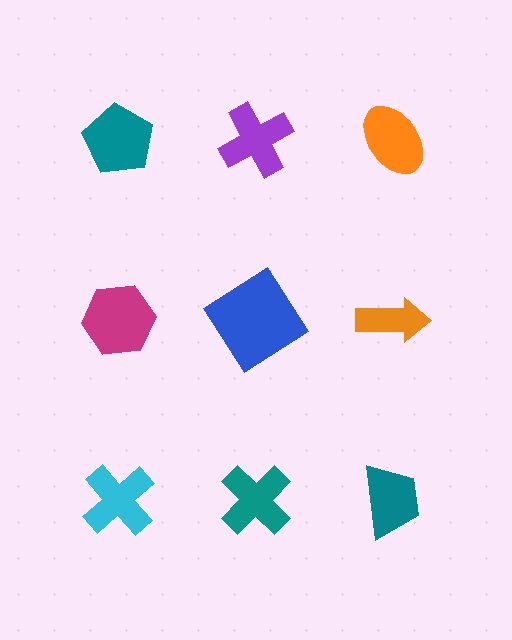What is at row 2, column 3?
An orange arrow.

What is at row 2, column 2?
A blue diamond.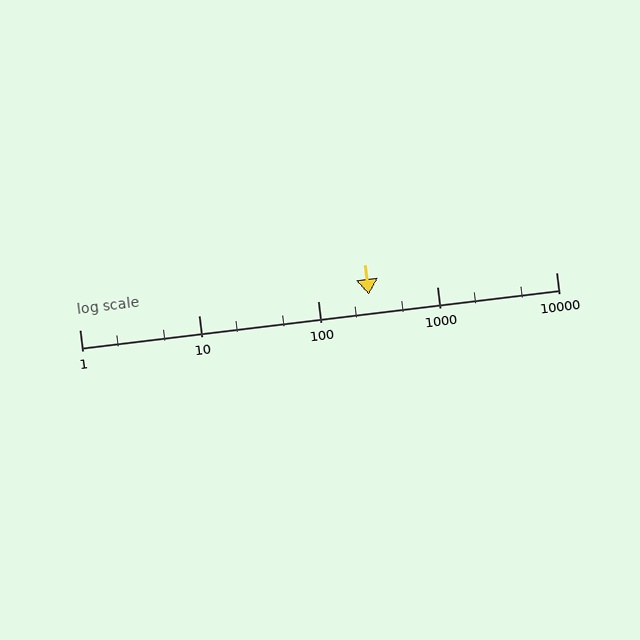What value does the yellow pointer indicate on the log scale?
The pointer indicates approximately 270.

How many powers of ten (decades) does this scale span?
The scale spans 4 decades, from 1 to 10000.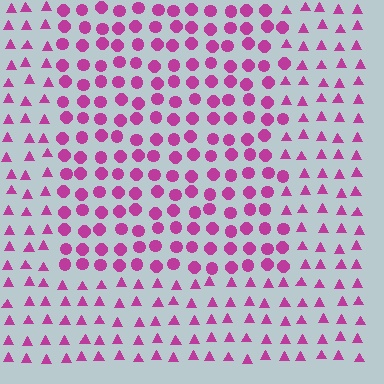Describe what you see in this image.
The image is filled with small magenta elements arranged in a uniform grid. A rectangle-shaped region contains circles, while the surrounding area contains triangles. The boundary is defined purely by the change in element shape.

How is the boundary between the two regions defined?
The boundary is defined by a change in element shape: circles inside vs. triangles outside. All elements share the same color and spacing.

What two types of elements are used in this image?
The image uses circles inside the rectangle region and triangles outside it.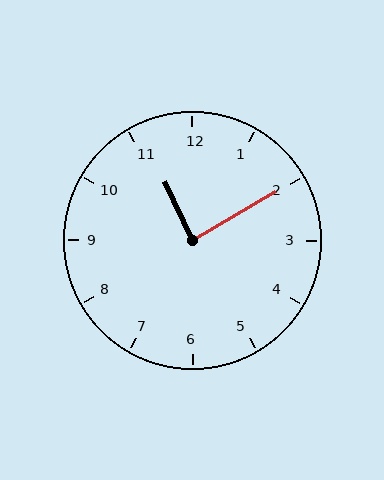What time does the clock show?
11:10.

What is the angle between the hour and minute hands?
Approximately 85 degrees.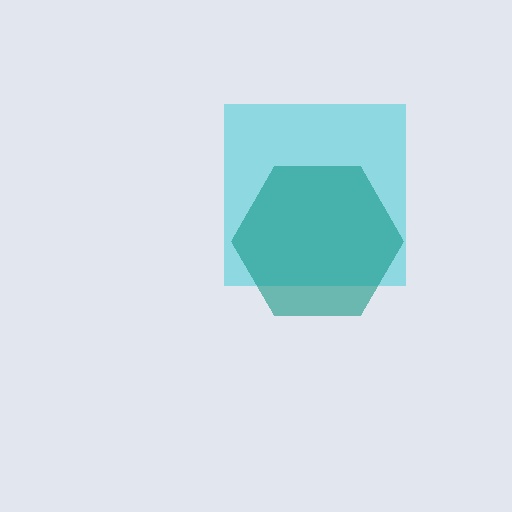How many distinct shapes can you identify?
There are 2 distinct shapes: a cyan square, a teal hexagon.